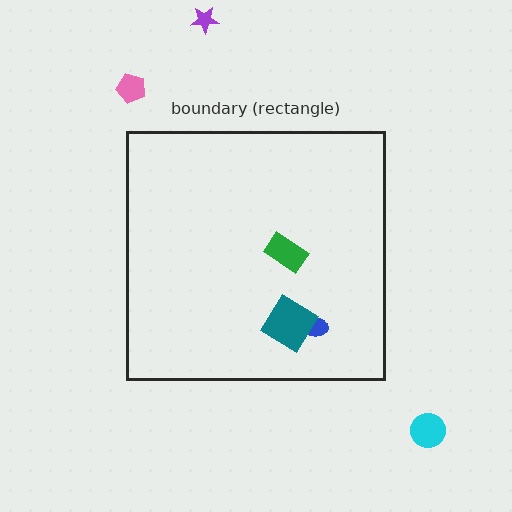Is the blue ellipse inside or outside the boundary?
Inside.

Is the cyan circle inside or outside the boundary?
Outside.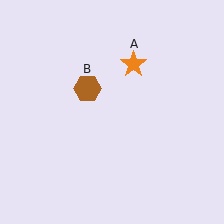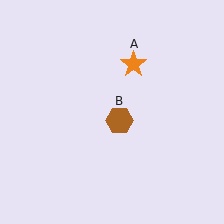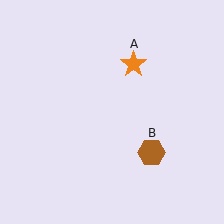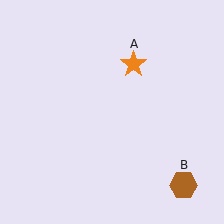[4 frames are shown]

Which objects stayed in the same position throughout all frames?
Orange star (object A) remained stationary.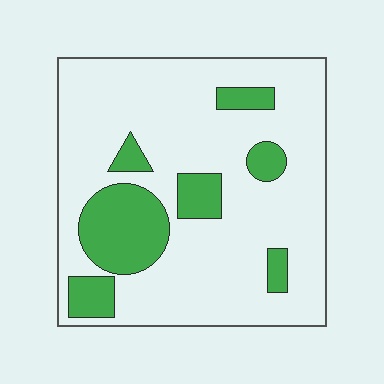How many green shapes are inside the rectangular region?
7.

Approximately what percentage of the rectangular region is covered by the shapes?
Approximately 20%.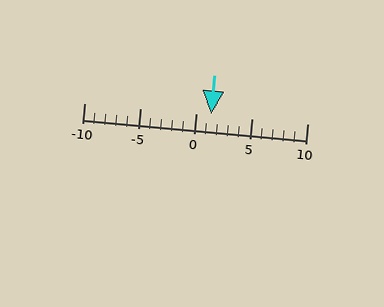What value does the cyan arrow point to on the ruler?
The cyan arrow points to approximately 1.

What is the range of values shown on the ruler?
The ruler shows values from -10 to 10.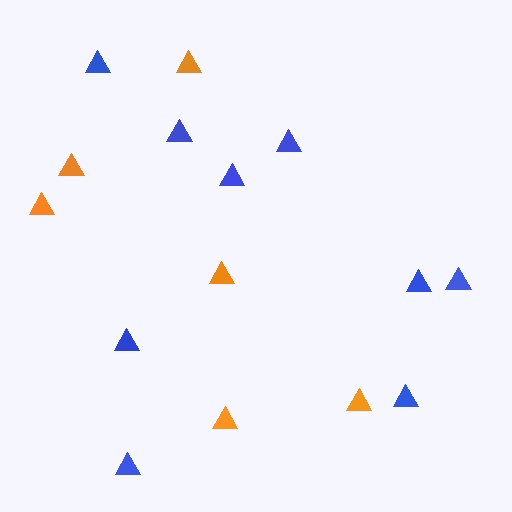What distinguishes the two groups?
There are 2 groups: one group of orange triangles (6) and one group of blue triangles (9).